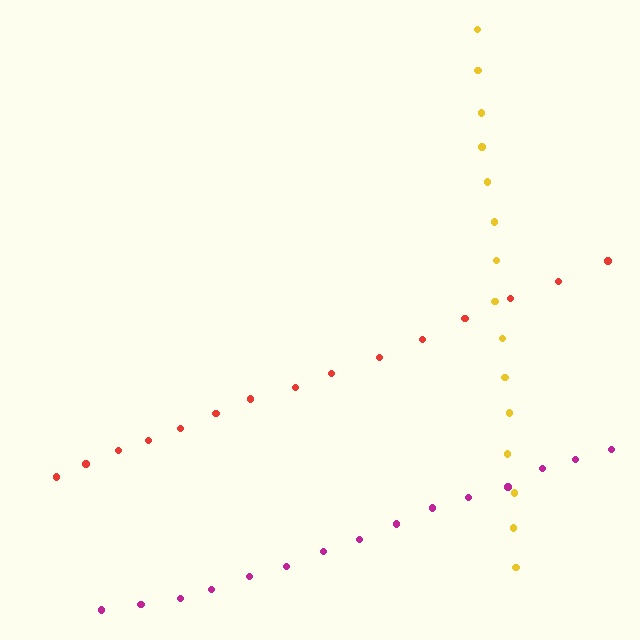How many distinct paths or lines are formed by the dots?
There are 3 distinct paths.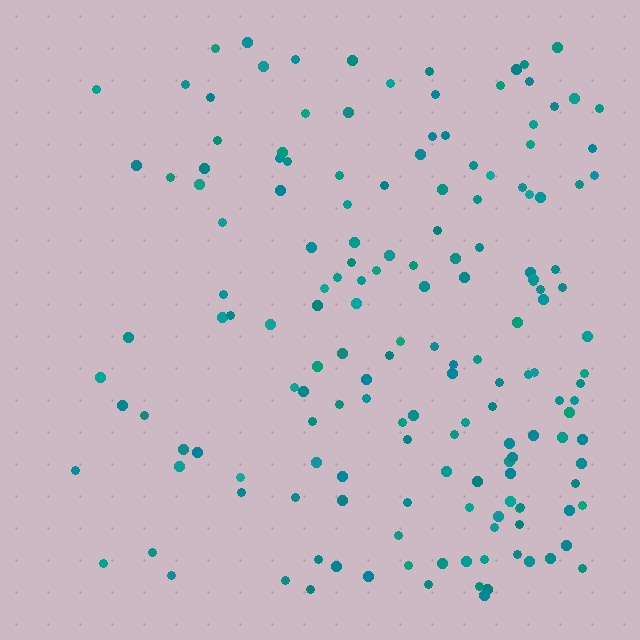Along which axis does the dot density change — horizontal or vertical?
Horizontal.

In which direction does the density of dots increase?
From left to right, with the right side densest.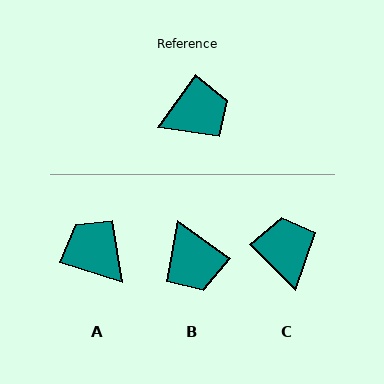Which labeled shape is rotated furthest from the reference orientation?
A, about 107 degrees away.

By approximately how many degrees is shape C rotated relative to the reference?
Approximately 79 degrees counter-clockwise.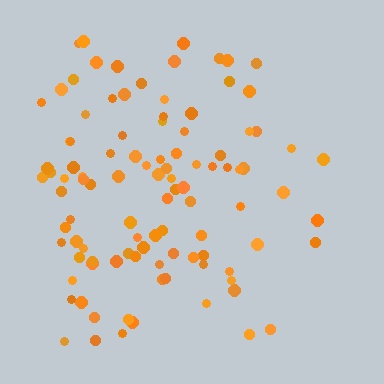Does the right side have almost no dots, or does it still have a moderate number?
Still a moderate number, just noticeably fewer than the left.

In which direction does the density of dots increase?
From right to left, with the left side densest.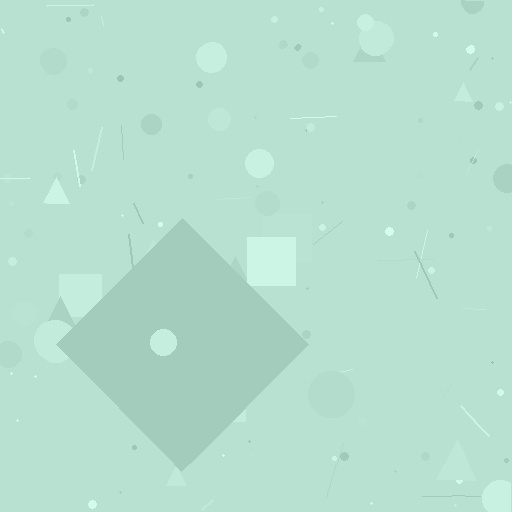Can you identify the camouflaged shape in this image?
The camouflaged shape is a diamond.